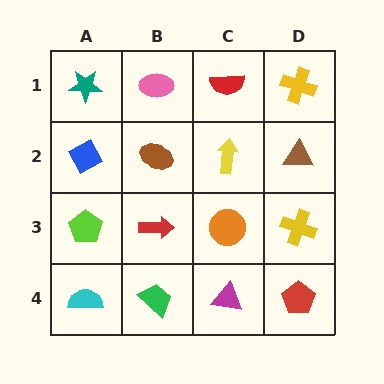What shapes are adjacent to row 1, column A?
A blue diamond (row 2, column A), a pink ellipse (row 1, column B).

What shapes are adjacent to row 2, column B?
A pink ellipse (row 1, column B), a red arrow (row 3, column B), a blue diamond (row 2, column A), a yellow arrow (row 2, column C).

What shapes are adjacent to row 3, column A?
A blue diamond (row 2, column A), a cyan semicircle (row 4, column A), a red arrow (row 3, column B).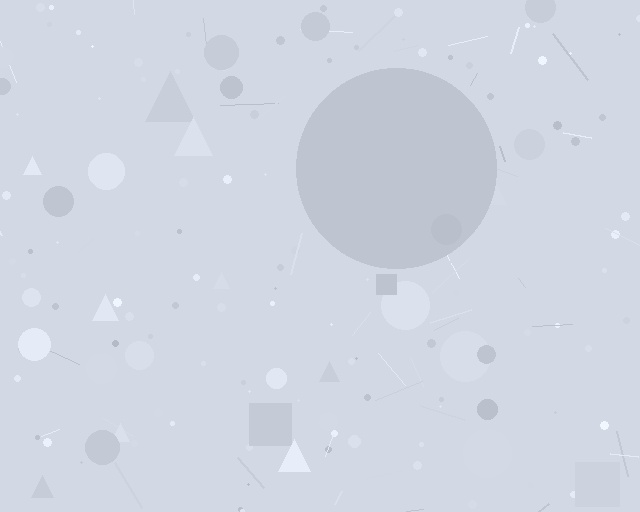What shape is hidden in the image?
A circle is hidden in the image.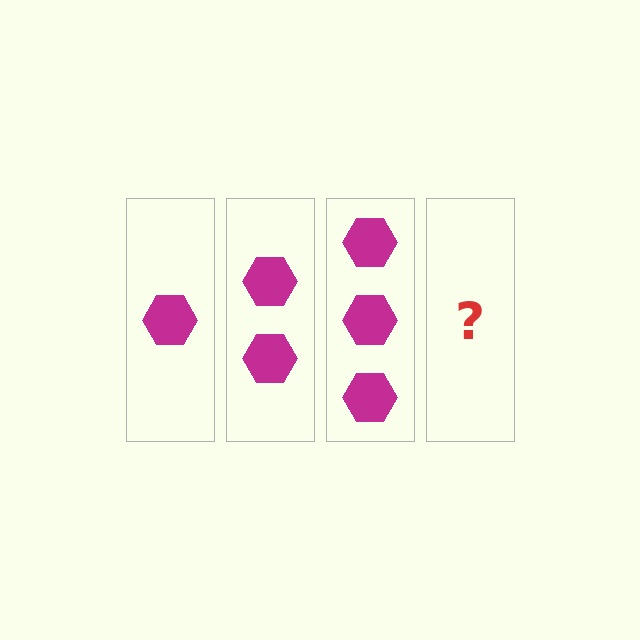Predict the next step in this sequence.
The next step is 4 hexagons.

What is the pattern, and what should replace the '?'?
The pattern is that each step adds one more hexagon. The '?' should be 4 hexagons.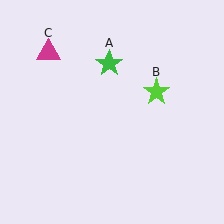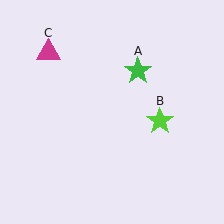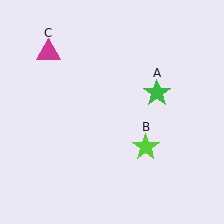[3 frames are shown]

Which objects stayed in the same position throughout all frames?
Magenta triangle (object C) remained stationary.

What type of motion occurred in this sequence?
The green star (object A), lime star (object B) rotated clockwise around the center of the scene.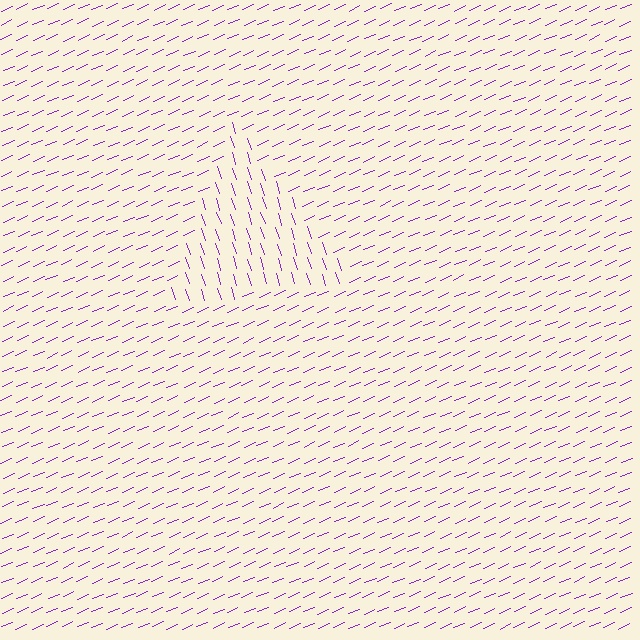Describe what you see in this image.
The image is filled with small purple line segments. A triangle region in the image has lines oriented differently from the surrounding lines, creating a visible texture boundary.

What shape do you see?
I see a triangle.